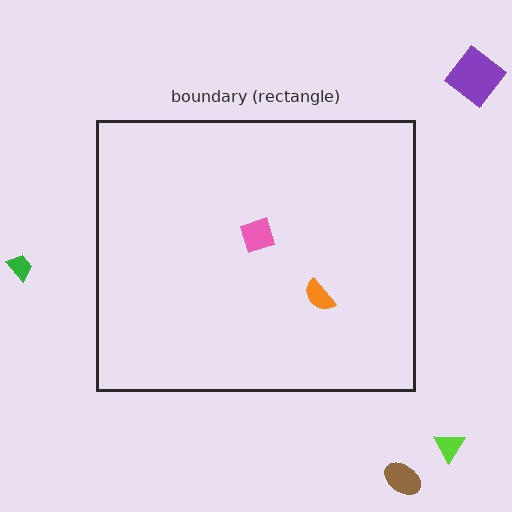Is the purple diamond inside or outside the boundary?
Outside.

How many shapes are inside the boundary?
2 inside, 4 outside.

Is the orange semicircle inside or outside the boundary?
Inside.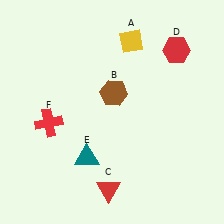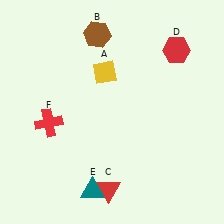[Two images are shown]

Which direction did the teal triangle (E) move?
The teal triangle (E) moved down.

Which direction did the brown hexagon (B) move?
The brown hexagon (B) moved up.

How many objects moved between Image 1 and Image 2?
3 objects moved between the two images.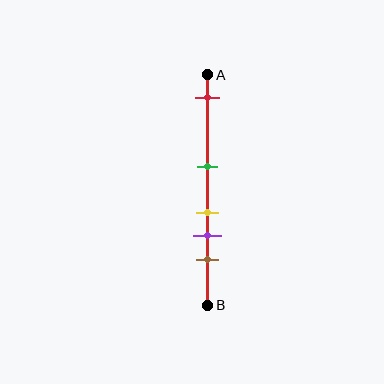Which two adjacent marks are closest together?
The yellow and purple marks are the closest adjacent pair.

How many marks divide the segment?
There are 5 marks dividing the segment.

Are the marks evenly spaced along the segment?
No, the marks are not evenly spaced.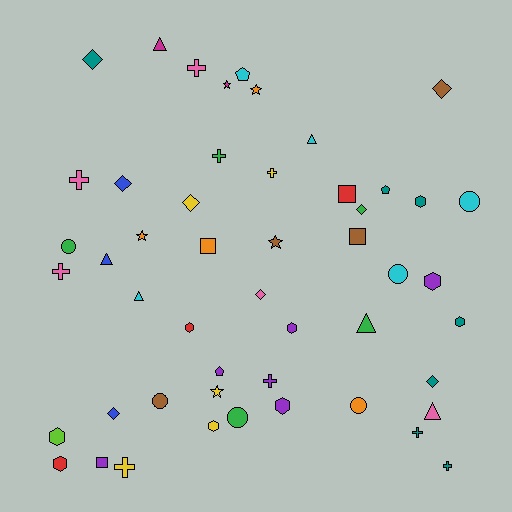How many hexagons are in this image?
There are 9 hexagons.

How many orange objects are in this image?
There are 4 orange objects.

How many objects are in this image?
There are 50 objects.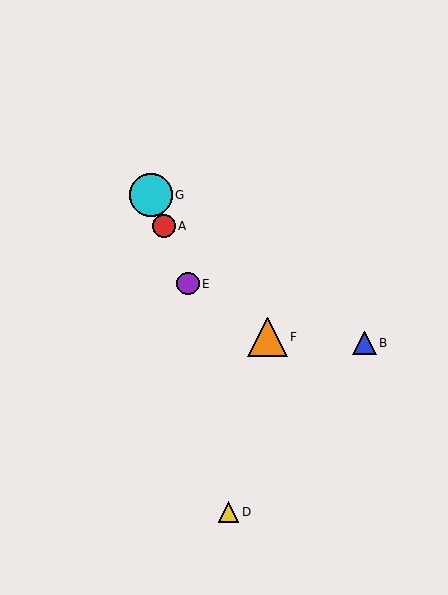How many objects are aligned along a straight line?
4 objects (A, C, E, G) are aligned along a straight line.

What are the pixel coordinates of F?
Object F is at (268, 337).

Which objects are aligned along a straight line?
Objects A, C, E, G are aligned along a straight line.